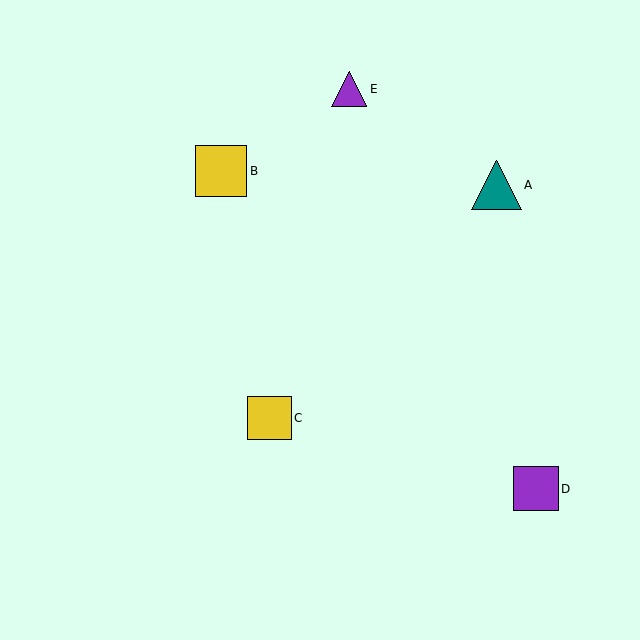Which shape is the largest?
The yellow square (labeled B) is the largest.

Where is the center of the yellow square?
The center of the yellow square is at (269, 418).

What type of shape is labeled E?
Shape E is a purple triangle.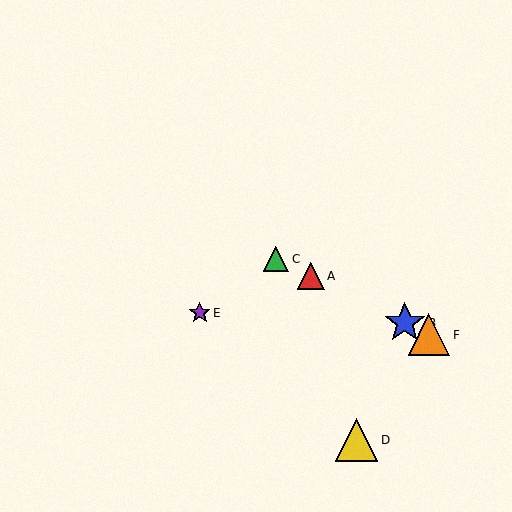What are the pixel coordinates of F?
Object F is at (429, 335).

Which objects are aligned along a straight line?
Objects A, B, C, F are aligned along a straight line.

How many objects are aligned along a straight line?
4 objects (A, B, C, F) are aligned along a straight line.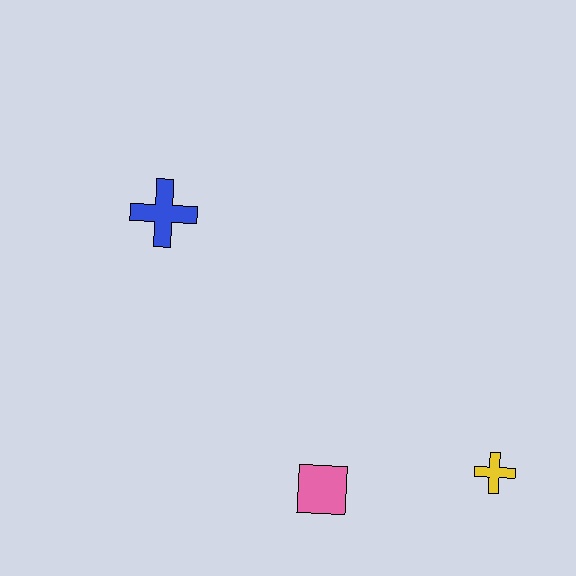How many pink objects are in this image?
There is 1 pink object.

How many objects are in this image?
There are 3 objects.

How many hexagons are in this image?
There are no hexagons.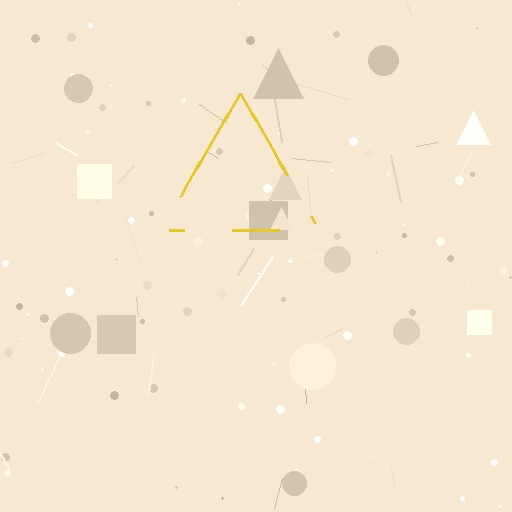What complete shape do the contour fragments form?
The contour fragments form a triangle.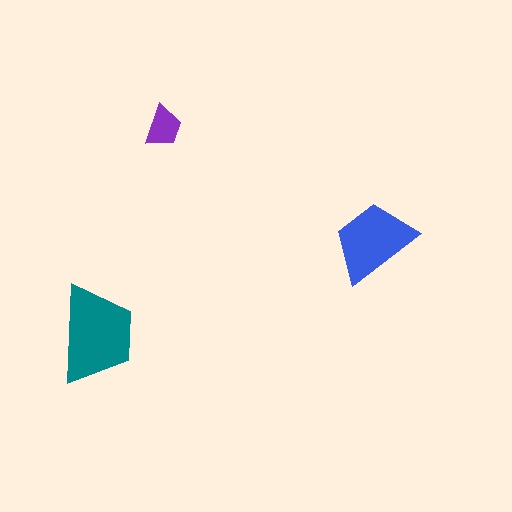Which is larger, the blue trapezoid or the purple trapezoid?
The blue one.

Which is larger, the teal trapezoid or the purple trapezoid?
The teal one.